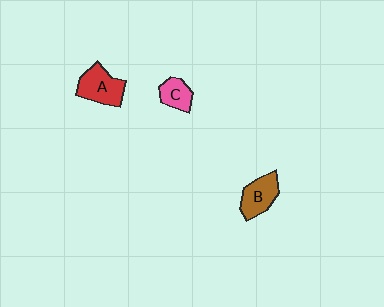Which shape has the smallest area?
Shape C (pink).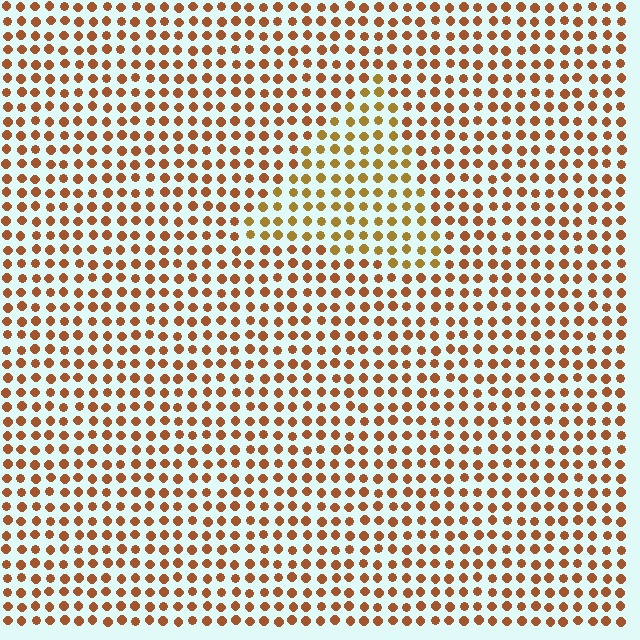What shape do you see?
I see a triangle.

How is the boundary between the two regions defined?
The boundary is defined purely by a slight shift in hue (about 24 degrees). Spacing, size, and orientation are identical on both sides.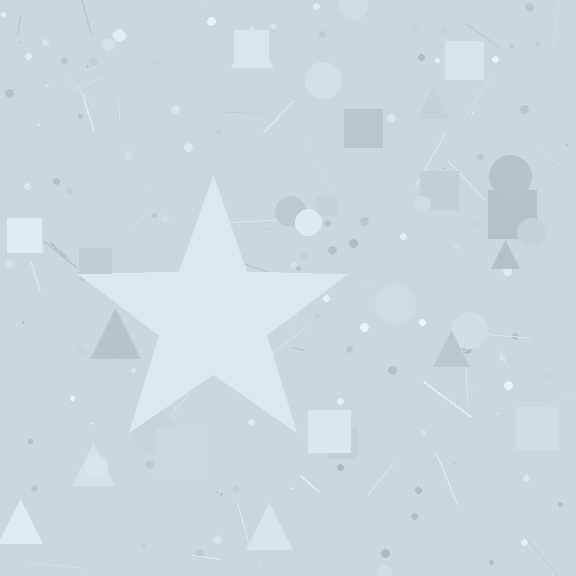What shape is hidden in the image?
A star is hidden in the image.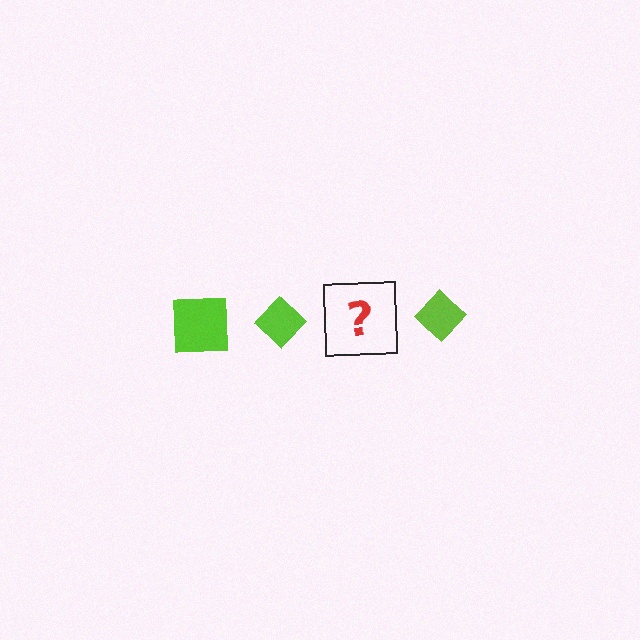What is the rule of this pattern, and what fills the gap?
The rule is that the pattern cycles through square, diamond shapes in lime. The gap should be filled with a lime square.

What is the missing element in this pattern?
The missing element is a lime square.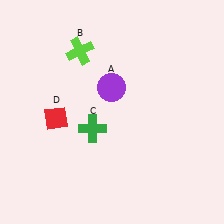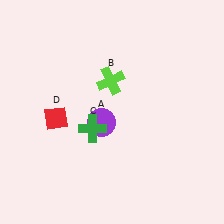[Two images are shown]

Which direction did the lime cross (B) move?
The lime cross (B) moved right.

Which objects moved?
The objects that moved are: the purple circle (A), the lime cross (B).